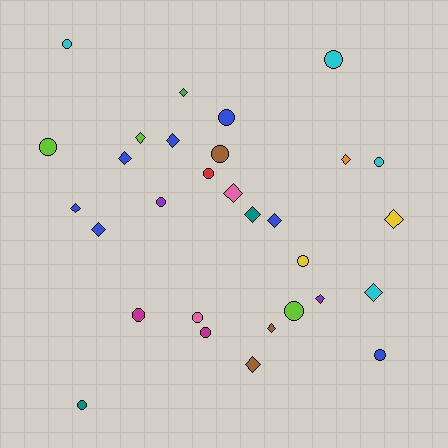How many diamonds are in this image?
There are 15 diamonds.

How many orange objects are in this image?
There is 1 orange object.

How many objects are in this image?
There are 30 objects.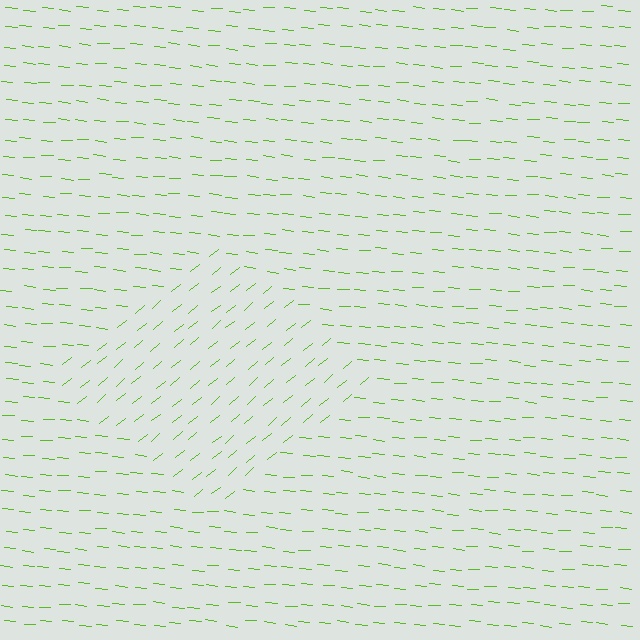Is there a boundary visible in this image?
Yes, there is a texture boundary formed by a change in line orientation.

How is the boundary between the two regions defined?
The boundary is defined purely by a change in line orientation (approximately 45 degrees difference). All lines are the same color and thickness.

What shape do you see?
I see a diamond.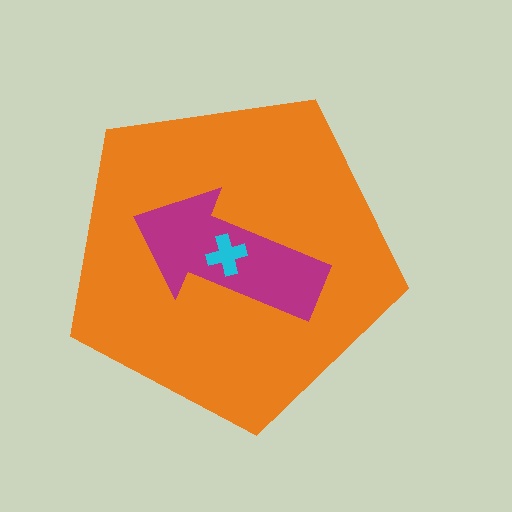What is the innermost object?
The cyan cross.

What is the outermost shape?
The orange pentagon.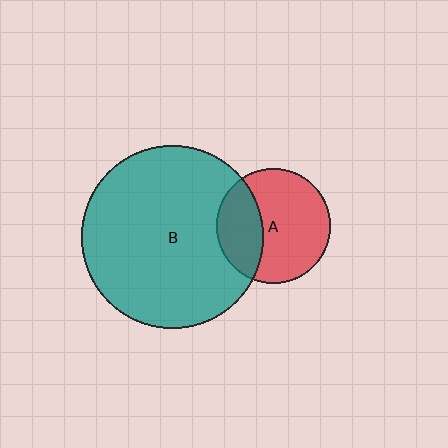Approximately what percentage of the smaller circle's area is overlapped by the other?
Approximately 35%.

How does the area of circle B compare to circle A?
Approximately 2.5 times.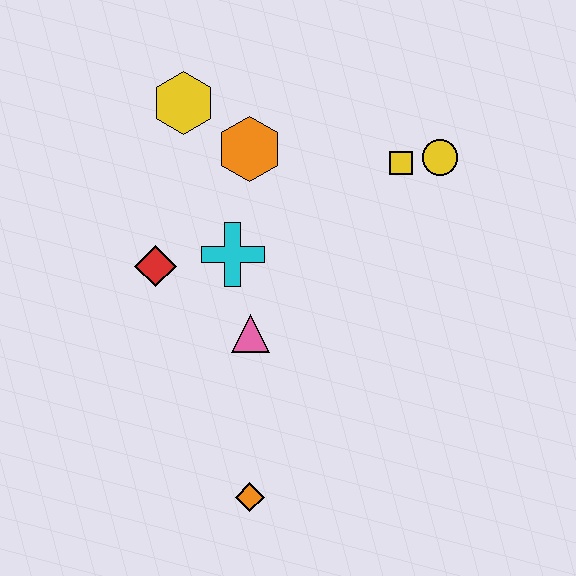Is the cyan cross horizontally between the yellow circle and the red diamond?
Yes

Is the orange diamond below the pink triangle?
Yes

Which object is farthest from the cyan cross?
The orange diamond is farthest from the cyan cross.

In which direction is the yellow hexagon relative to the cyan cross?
The yellow hexagon is above the cyan cross.